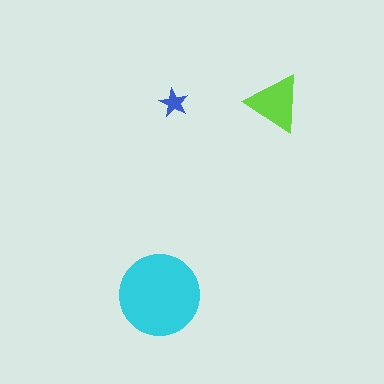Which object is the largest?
The cyan circle.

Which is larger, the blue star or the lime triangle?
The lime triangle.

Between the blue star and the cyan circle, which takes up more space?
The cyan circle.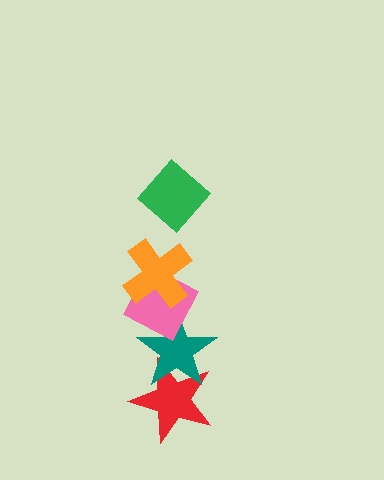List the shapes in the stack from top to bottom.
From top to bottom: the green diamond, the orange cross, the pink diamond, the teal star, the red star.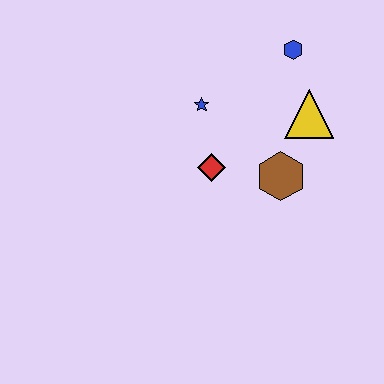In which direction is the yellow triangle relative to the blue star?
The yellow triangle is to the right of the blue star.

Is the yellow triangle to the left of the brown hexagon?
No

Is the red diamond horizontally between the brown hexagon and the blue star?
Yes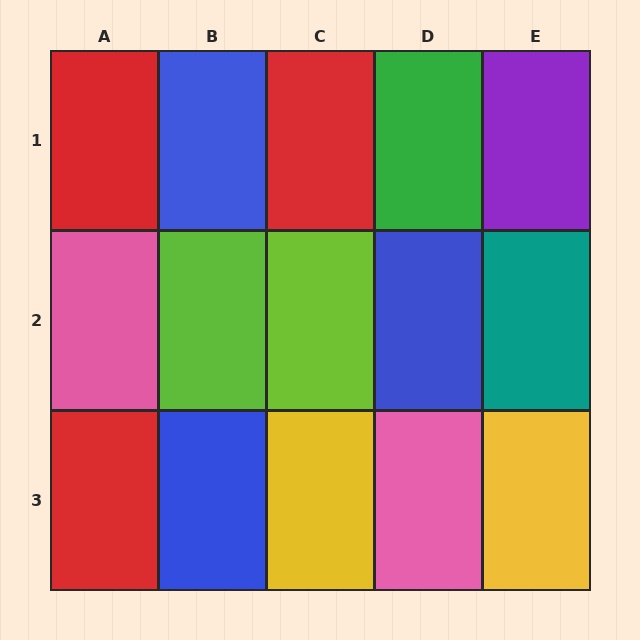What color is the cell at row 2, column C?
Lime.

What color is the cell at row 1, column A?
Red.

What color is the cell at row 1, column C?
Red.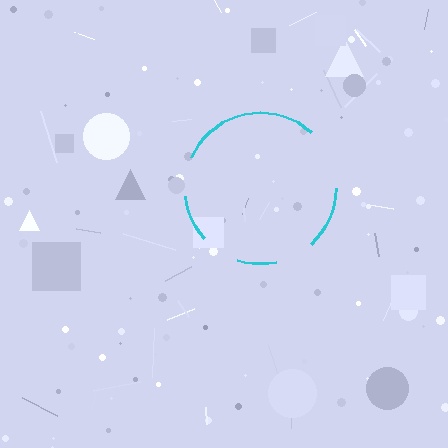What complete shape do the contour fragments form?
The contour fragments form a circle.